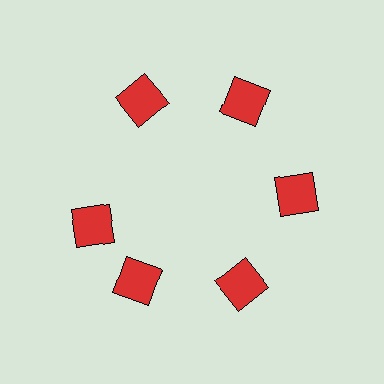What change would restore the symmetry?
The symmetry would be restored by rotating it back into even spacing with its neighbors so that all 6 squares sit at equal angles and equal distance from the center.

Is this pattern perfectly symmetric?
No. The 6 red squares are arranged in a ring, but one element near the 9 o'clock position is rotated out of alignment along the ring, breaking the 6-fold rotational symmetry.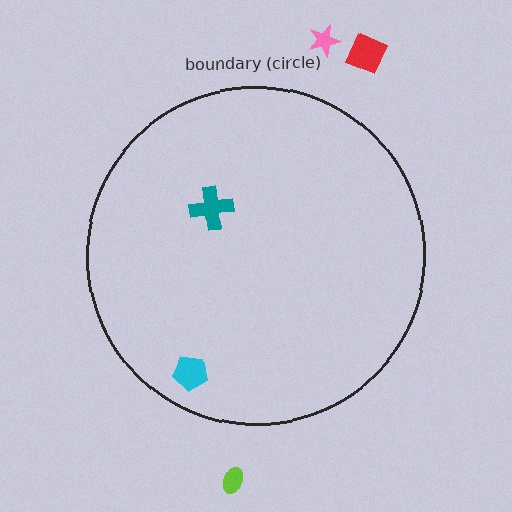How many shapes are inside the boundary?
2 inside, 3 outside.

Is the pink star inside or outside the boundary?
Outside.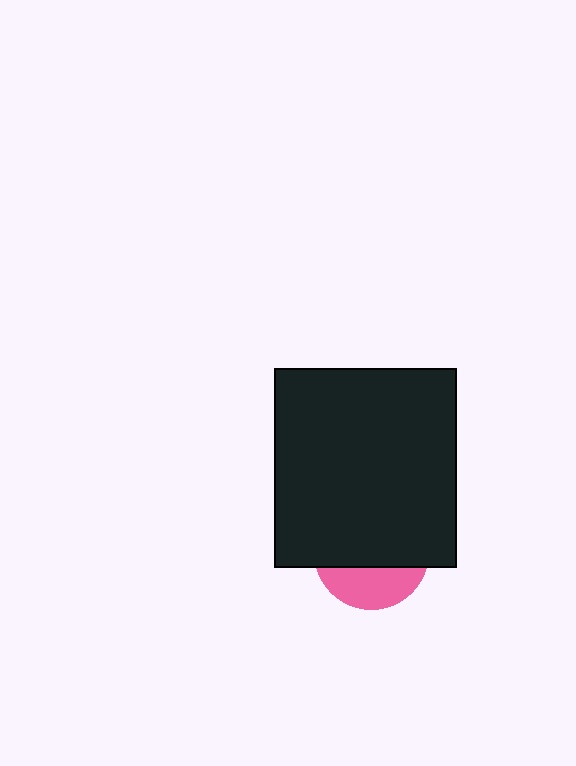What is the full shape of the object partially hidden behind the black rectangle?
The partially hidden object is a pink circle.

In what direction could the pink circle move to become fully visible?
The pink circle could move down. That would shift it out from behind the black rectangle entirely.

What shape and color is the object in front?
The object in front is a black rectangle.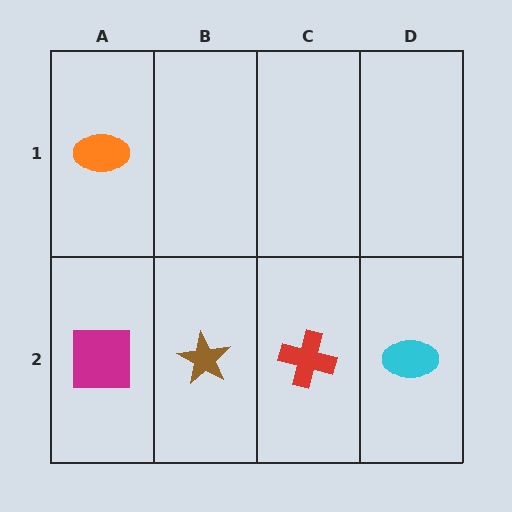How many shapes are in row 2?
4 shapes.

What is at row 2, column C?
A red cross.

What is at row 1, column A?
An orange ellipse.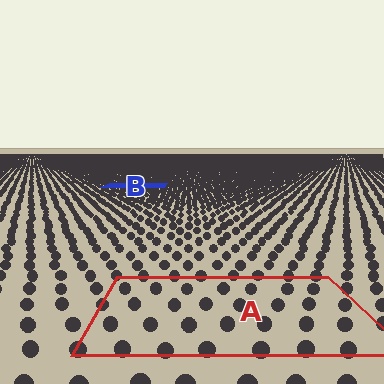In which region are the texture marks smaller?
The texture marks are smaller in region B, because it is farther away.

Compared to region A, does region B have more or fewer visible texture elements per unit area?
Region B has more texture elements per unit area — they are packed more densely because it is farther away.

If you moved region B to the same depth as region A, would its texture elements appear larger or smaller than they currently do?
They would appear larger. At a closer depth, the same texture elements are projected at a bigger on-screen size.